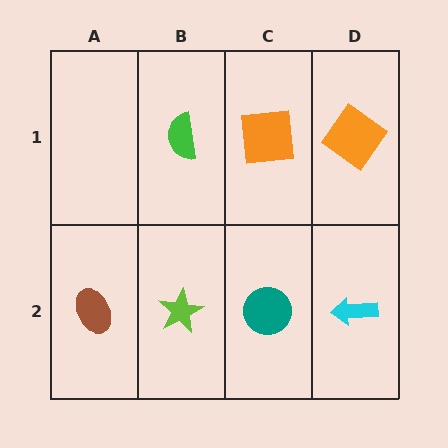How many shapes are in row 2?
4 shapes.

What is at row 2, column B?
A lime star.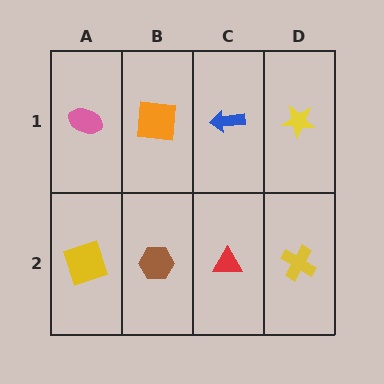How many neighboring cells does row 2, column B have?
3.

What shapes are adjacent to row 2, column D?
A yellow star (row 1, column D), a red triangle (row 2, column C).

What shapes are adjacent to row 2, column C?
A blue arrow (row 1, column C), a brown hexagon (row 2, column B), a yellow cross (row 2, column D).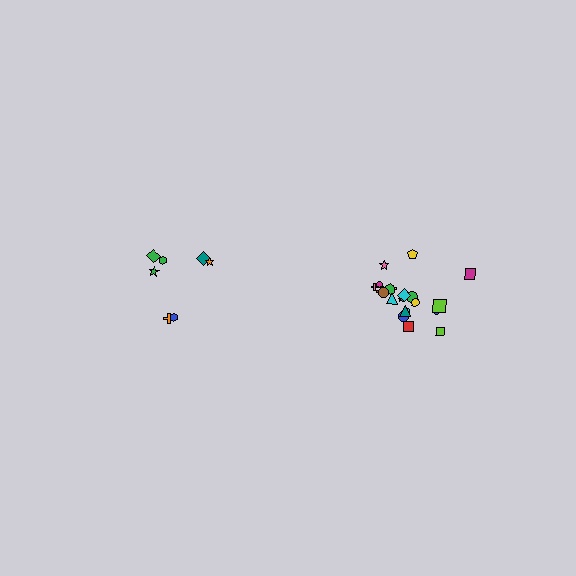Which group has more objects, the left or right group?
The right group.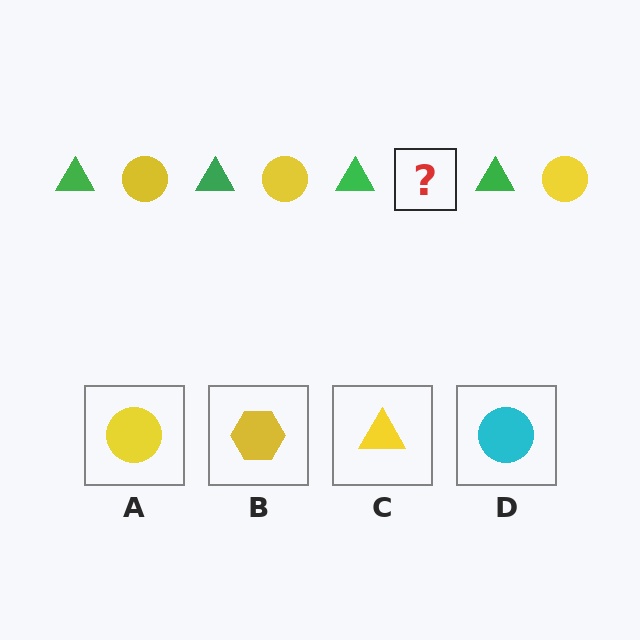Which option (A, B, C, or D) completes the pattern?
A.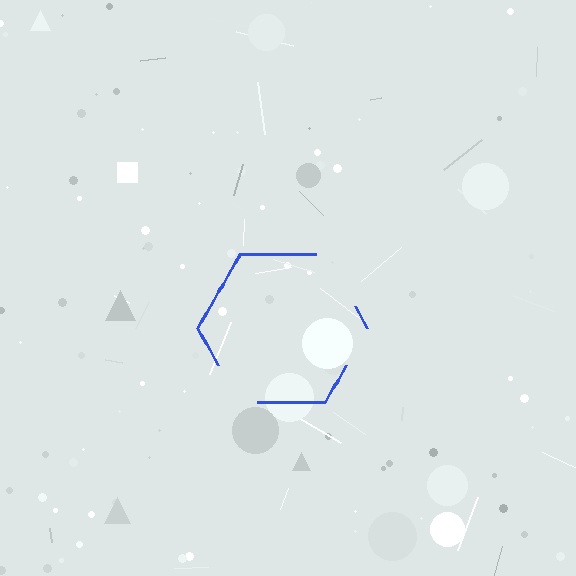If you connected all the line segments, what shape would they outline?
They would outline a hexagon.